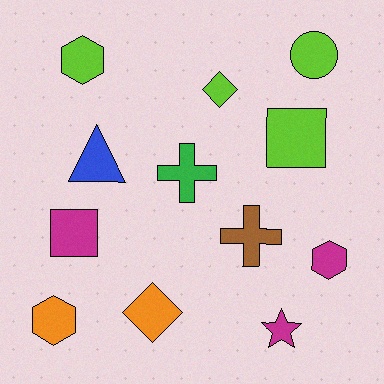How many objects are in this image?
There are 12 objects.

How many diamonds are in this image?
There are 2 diamonds.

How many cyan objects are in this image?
There are no cyan objects.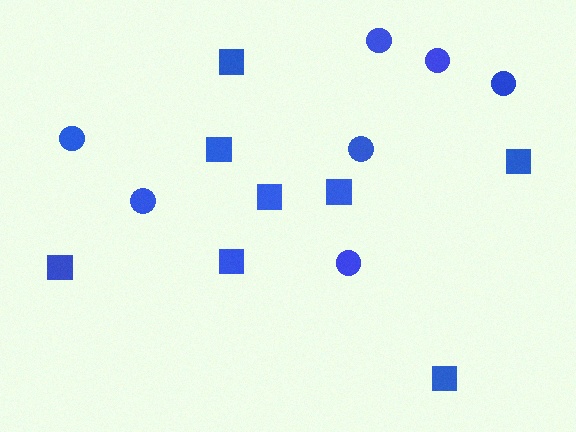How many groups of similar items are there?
There are 2 groups: one group of circles (7) and one group of squares (8).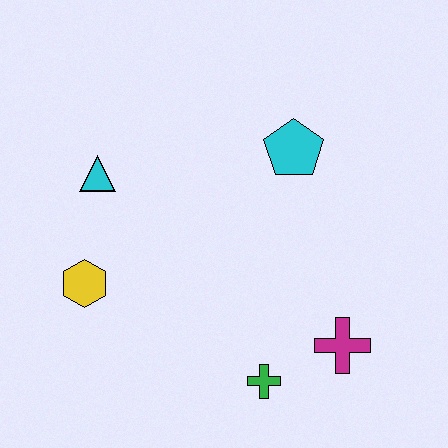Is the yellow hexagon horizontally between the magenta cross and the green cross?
No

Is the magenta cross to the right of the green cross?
Yes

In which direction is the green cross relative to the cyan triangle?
The green cross is below the cyan triangle.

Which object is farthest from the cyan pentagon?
The yellow hexagon is farthest from the cyan pentagon.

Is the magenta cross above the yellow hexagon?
No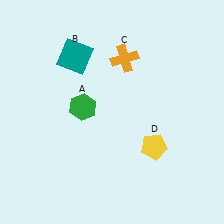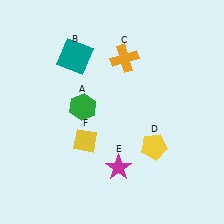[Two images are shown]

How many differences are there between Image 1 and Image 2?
There are 2 differences between the two images.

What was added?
A magenta star (E), a yellow diamond (F) were added in Image 2.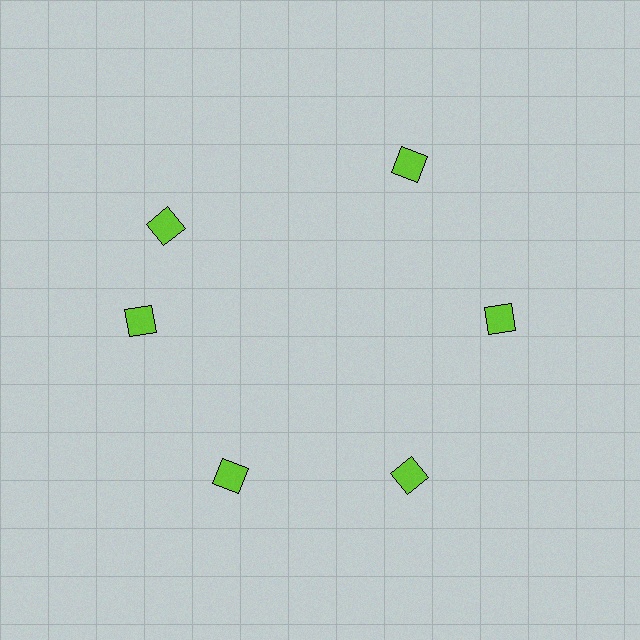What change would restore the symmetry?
The symmetry would be restored by rotating it back into even spacing with its neighbors so that all 6 diamonds sit at equal angles and equal distance from the center.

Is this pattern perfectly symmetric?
No. The 6 lime diamonds are arranged in a ring, but one element near the 11 o'clock position is rotated out of alignment along the ring, breaking the 6-fold rotational symmetry.